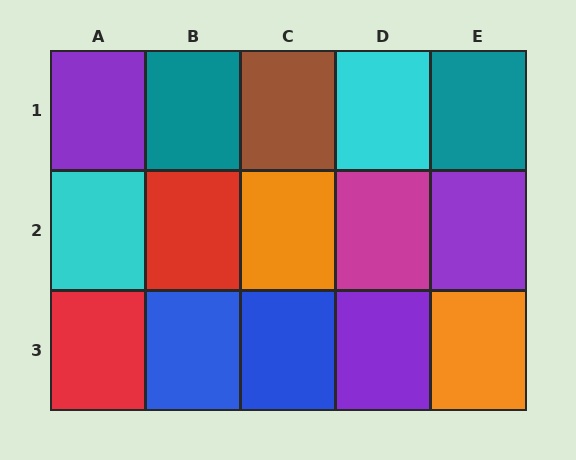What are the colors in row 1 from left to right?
Purple, teal, brown, cyan, teal.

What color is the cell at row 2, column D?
Magenta.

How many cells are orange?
2 cells are orange.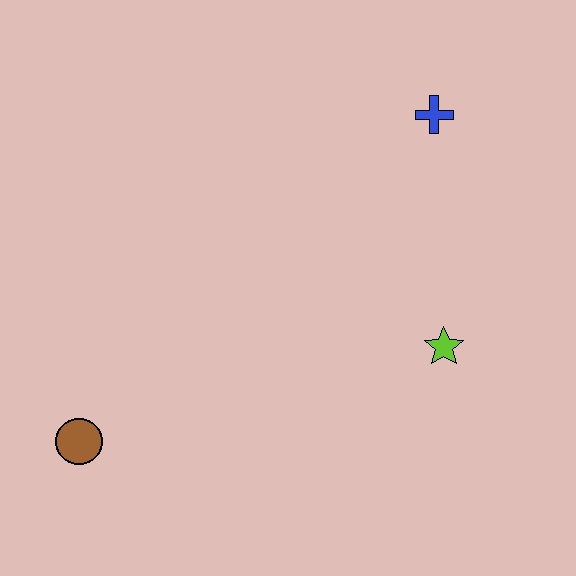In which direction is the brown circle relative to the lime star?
The brown circle is to the left of the lime star.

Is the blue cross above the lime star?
Yes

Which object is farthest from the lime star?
The brown circle is farthest from the lime star.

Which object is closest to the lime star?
The blue cross is closest to the lime star.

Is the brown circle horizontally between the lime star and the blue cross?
No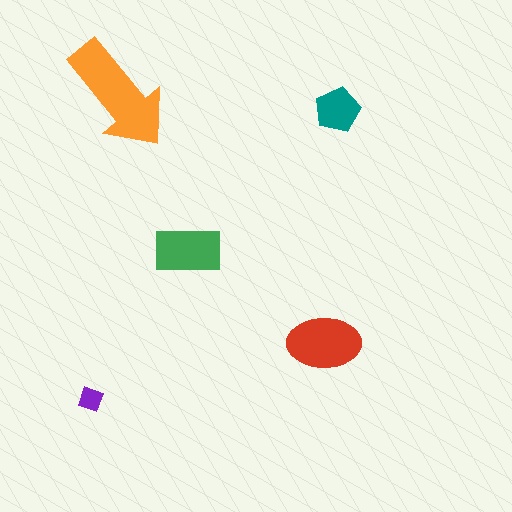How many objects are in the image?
There are 5 objects in the image.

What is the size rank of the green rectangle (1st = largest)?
3rd.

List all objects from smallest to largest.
The purple diamond, the teal pentagon, the green rectangle, the red ellipse, the orange arrow.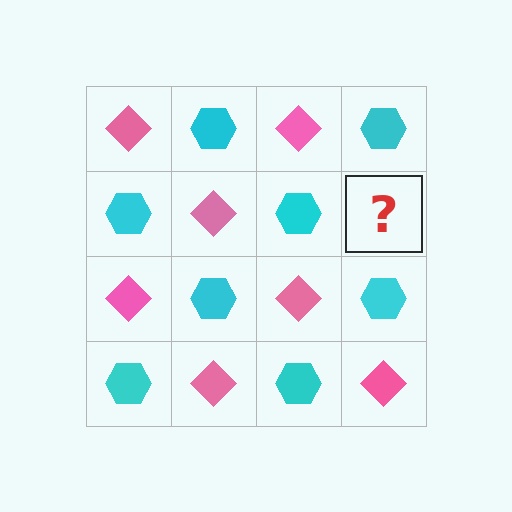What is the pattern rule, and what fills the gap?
The rule is that it alternates pink diamond and cyan hexagon in a checkerboard pattern. The gap should be filled with a pink diamond.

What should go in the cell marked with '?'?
The missing cell should contain a pink diamond.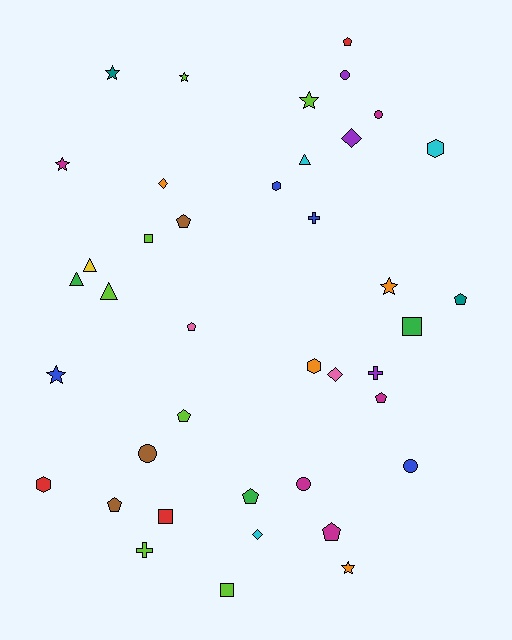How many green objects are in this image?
There are 3 green objects.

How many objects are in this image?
There are 40 objects.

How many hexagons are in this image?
There are 4 hexagons.